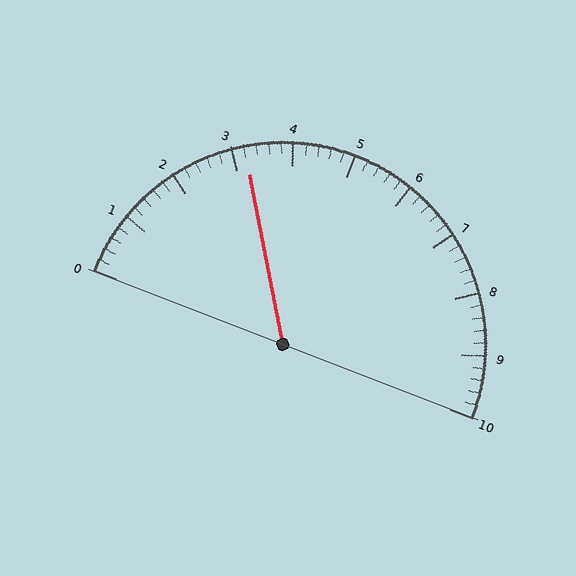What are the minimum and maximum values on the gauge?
The gauge ranges from 0 to 10.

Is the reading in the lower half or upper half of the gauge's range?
The reading is in the lower half of the range (0 to 10).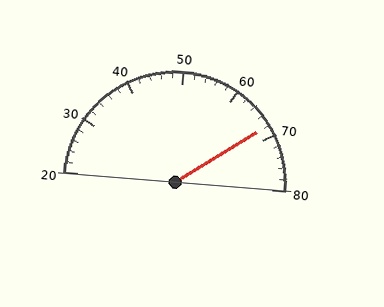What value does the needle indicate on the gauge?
The needle indicates approximately 68.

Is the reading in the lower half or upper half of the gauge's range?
The reading is in the upper half of the range (20 to 80).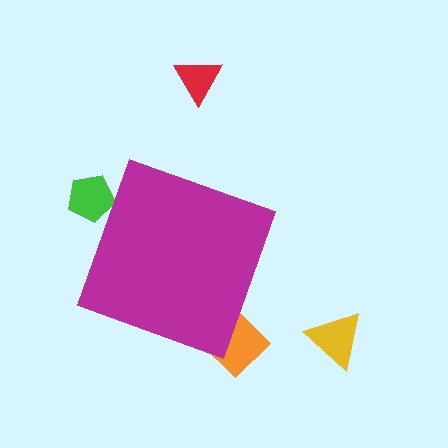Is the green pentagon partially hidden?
Yes, the green pentagon is partially hidden behind the magenta diamond.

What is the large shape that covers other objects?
A magenta diamond.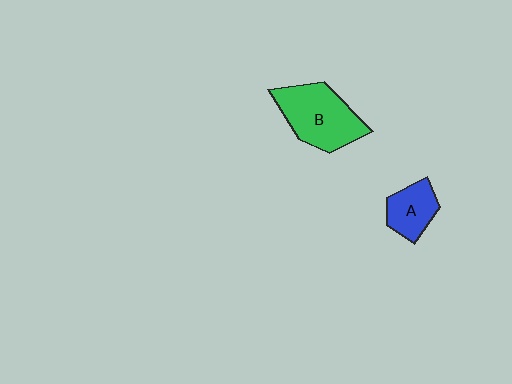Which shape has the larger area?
Shape B (green).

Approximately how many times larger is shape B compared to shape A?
Approximately 1.9 times.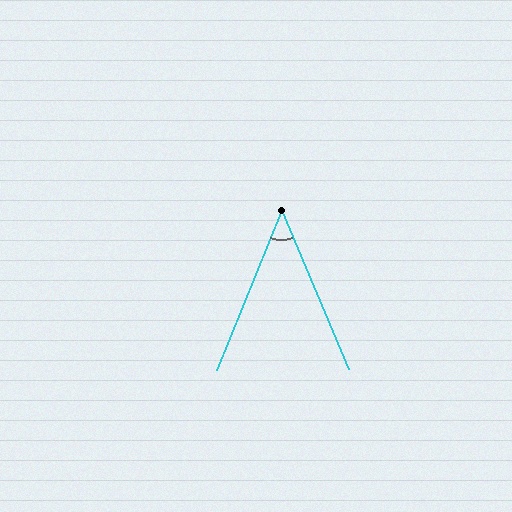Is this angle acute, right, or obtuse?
It is acute.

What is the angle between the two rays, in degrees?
Approximately 45 degrees.